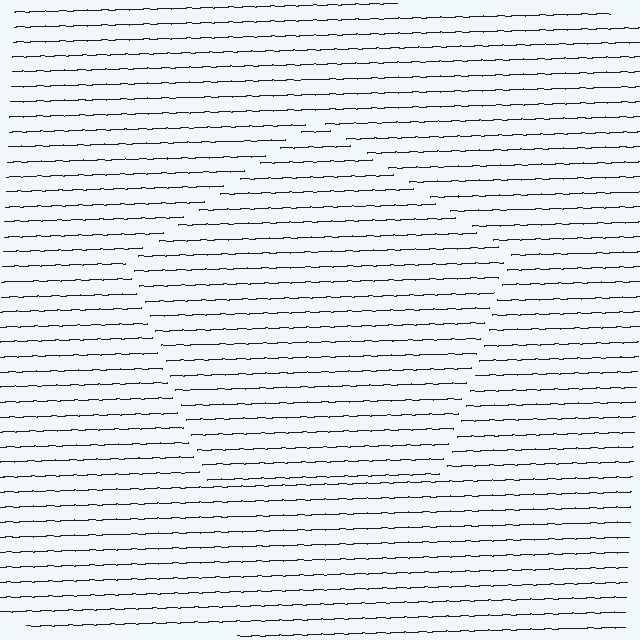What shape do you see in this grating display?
An illusory pentagon. The interior of the shape contains the same grating, shifted by half a period — the contour is defined by the phase discontinuity where line-ends from the inner and outer gratings abut.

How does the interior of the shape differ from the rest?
The interior of the shape contains the same grating, shifted by half a period — the contour is defined by the phase discontinuity where line-ends from the inner and outer gratings abut.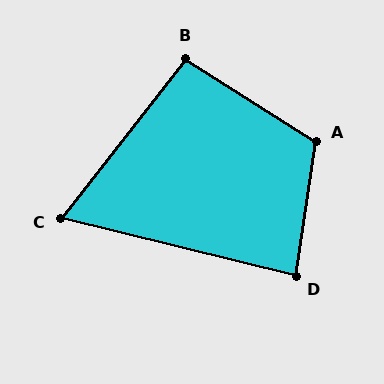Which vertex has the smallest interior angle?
C, at approximately 66 degrees.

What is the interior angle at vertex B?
Approximately 95 degrees (obtuse).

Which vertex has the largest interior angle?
A, at approximately 114 degrees.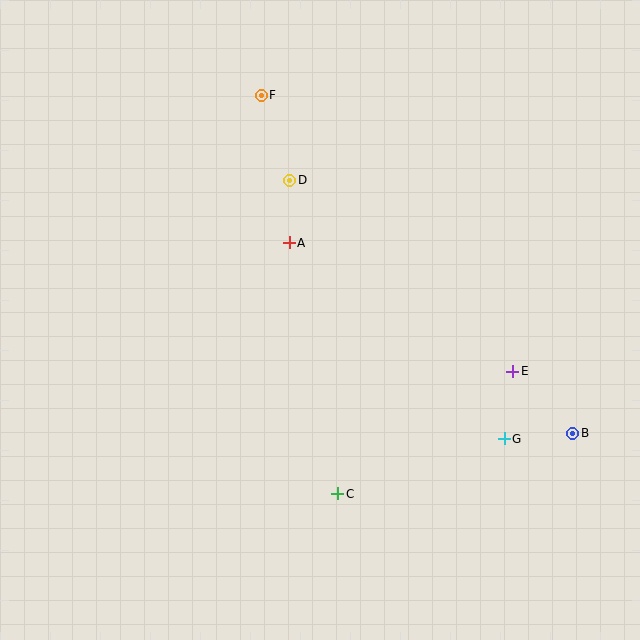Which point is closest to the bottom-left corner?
Point C is closest to the bottom-left corner.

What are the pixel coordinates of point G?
Point G is at (504, 439).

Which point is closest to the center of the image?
Point A at (289, 243) is closest to the center.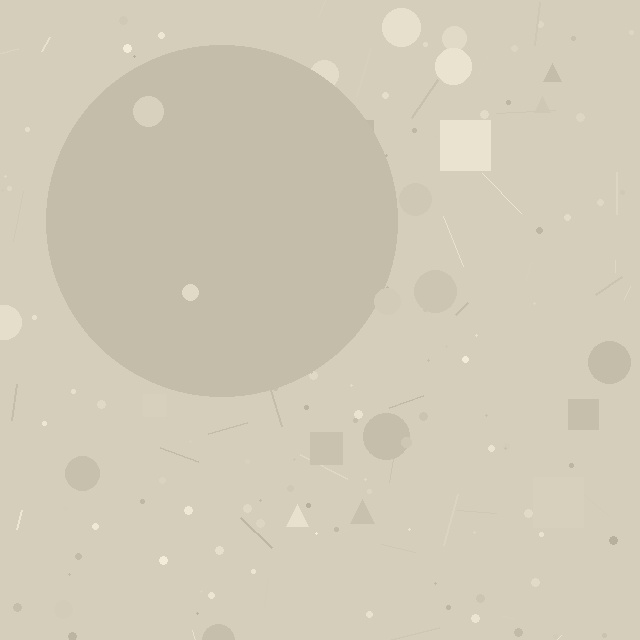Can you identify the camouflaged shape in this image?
The camouflaged shape is a circle.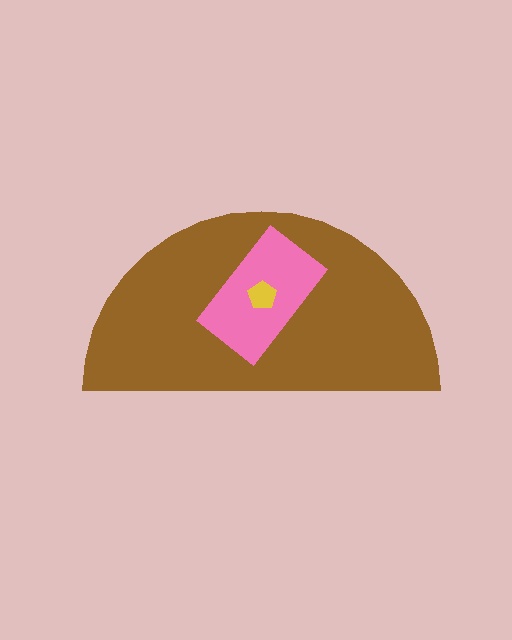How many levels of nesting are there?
3.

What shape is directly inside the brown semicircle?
The pink rectangle.